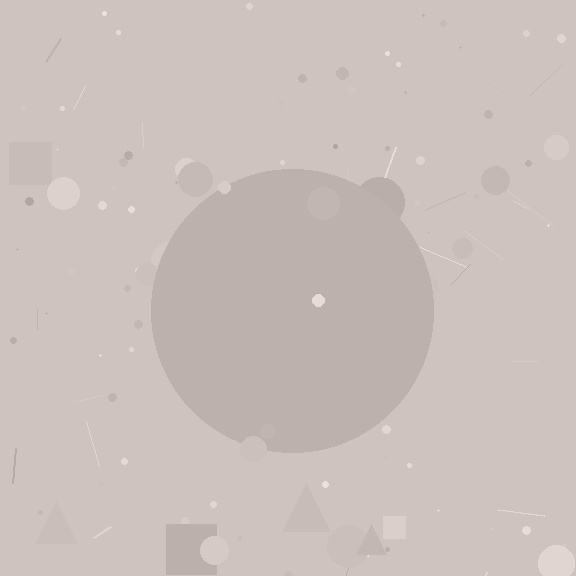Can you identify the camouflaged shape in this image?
The camouflaged shape is a circle.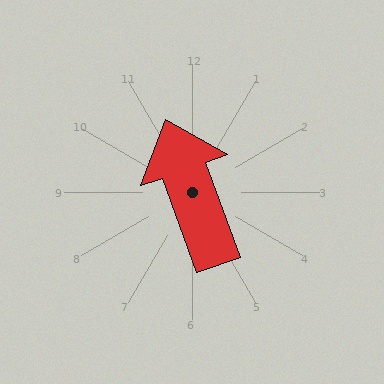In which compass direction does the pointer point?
North.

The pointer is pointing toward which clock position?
Roughly 11 o'clock.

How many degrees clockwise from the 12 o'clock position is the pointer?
Approximately 340 degrees.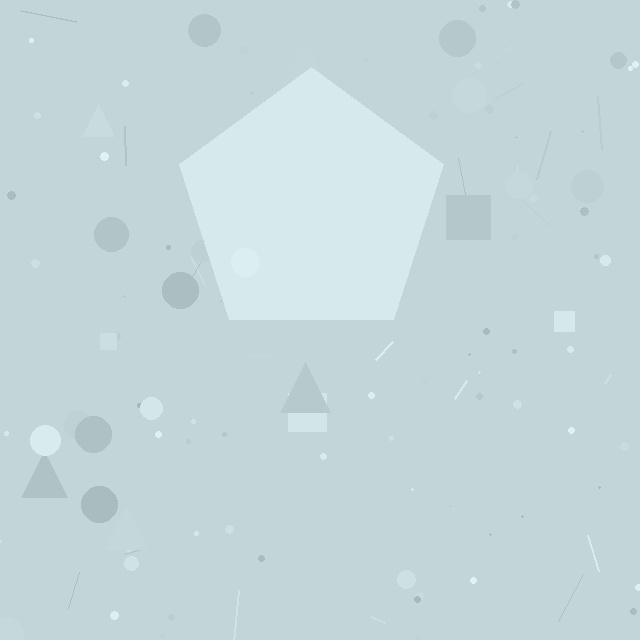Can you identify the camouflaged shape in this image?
The camouflaged shape is a pentagon.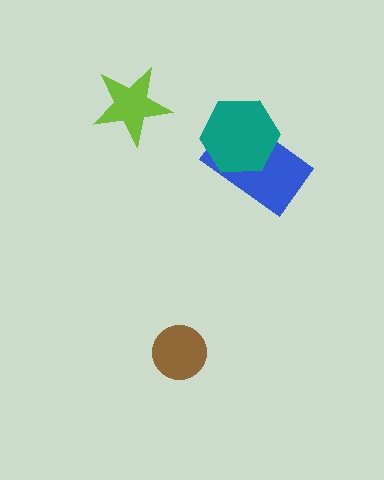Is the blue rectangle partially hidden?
Yes, it is partially covered by another shape.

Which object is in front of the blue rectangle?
The teal hexagon is in front of the blue rectangle.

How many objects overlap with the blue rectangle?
1 object overlaps with the blue rectangle.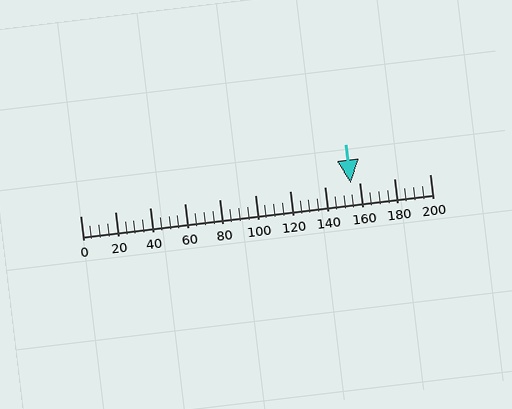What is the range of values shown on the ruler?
The ruler shows values from 0 to 200.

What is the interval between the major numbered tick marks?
The major tick marks are spaced 20 units apart.